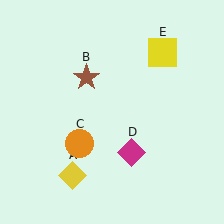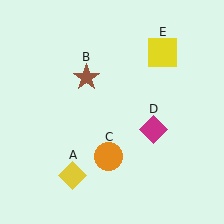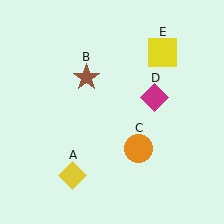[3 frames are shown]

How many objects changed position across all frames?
2 objects changed position: orange circle (object C), magenta diamond (object D).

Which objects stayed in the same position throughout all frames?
Yellow diamond (object A) and brown star (object B) and yellow square (object E) remained stationary.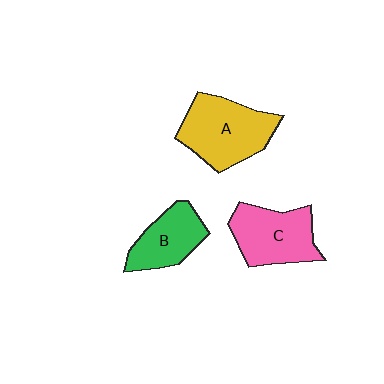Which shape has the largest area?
Shape A (yellow).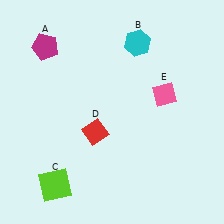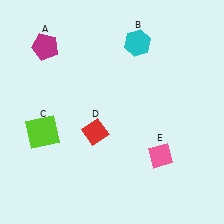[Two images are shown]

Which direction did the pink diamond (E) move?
The pink diamond (E) moved down.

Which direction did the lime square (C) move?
The lime square (C) moved up.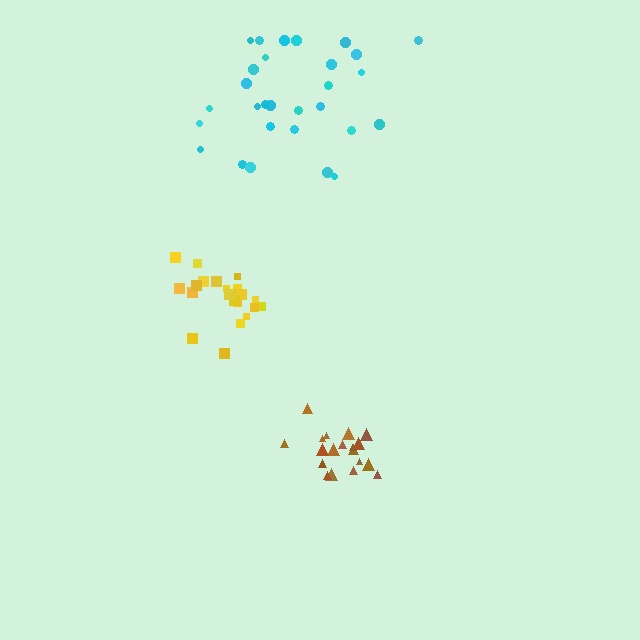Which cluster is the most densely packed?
Yellow.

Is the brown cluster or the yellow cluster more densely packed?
Yellow.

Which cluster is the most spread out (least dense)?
Cyan.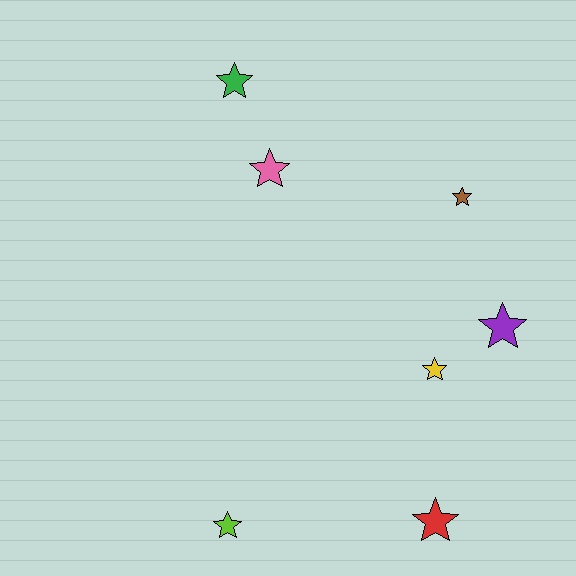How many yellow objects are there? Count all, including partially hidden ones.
There is 1 yellow object.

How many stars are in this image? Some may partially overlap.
There are 7 stars.